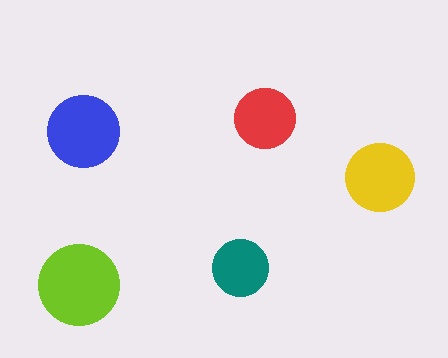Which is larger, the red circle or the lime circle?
The lime one.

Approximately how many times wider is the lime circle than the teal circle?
About 1.5 times wider.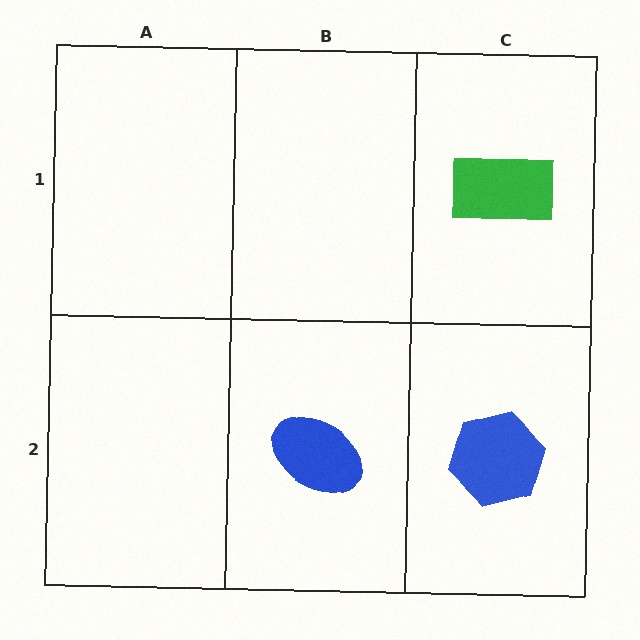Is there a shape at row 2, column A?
No, that cell is empty.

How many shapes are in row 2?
2 shapes.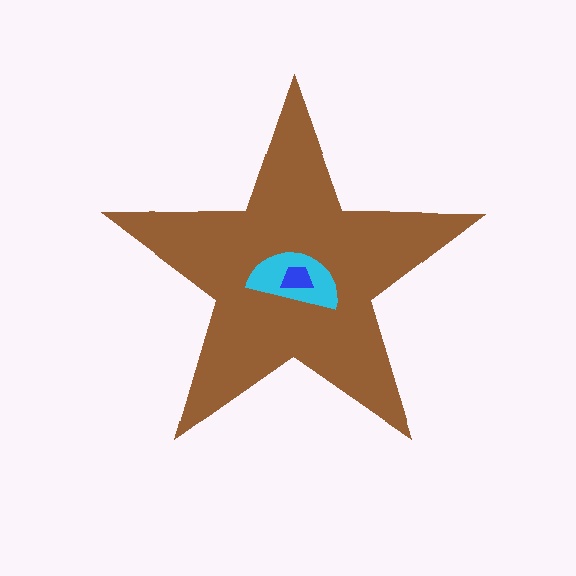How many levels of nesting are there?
3.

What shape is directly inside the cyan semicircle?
The blue trapezoid.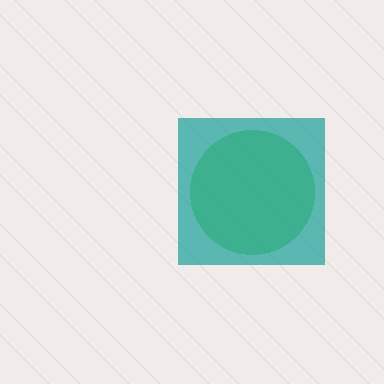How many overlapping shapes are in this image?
There are 2 overlapping shapes in the image.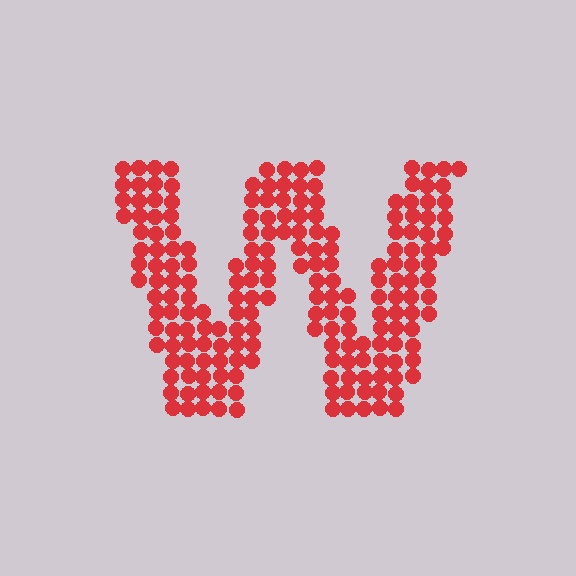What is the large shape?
The large shape is the letter W.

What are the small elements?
The small elements are circles.